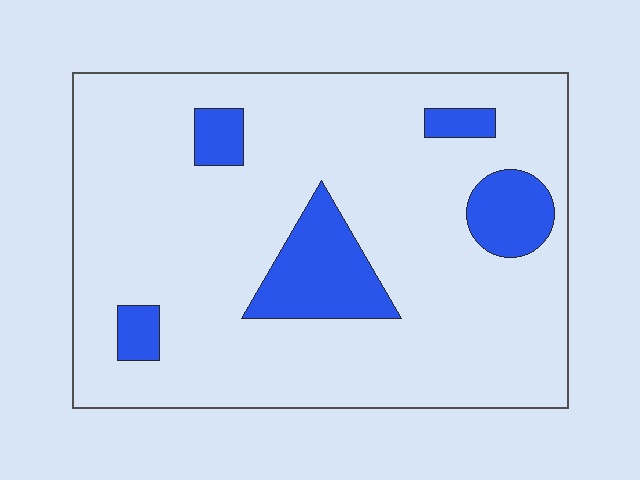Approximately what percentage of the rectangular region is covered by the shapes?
Approximately 15%.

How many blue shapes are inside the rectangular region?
5.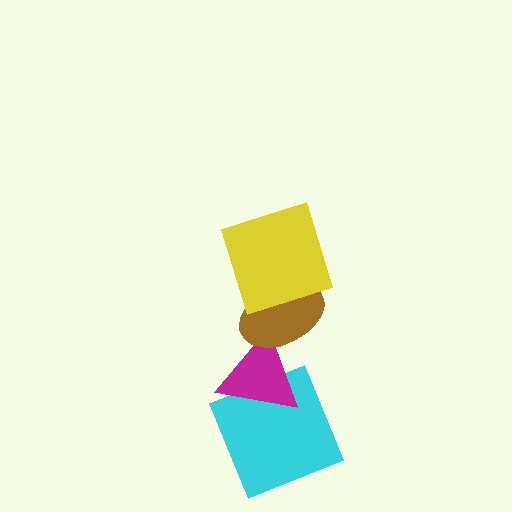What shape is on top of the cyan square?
The magenta triangle is on top of the cyan square.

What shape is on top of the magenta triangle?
The brown ellipse is on top of the magenta triangle.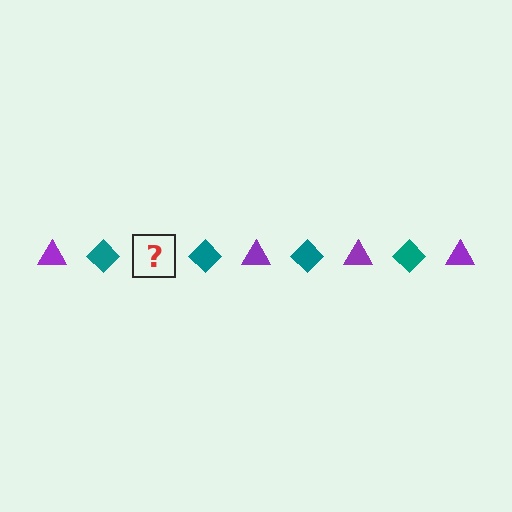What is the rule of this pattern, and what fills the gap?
The rule is that the pattern alternates between purple triangle and teal diamond. The gap should be filled with a purple triangle.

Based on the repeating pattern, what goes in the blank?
The blank should be a purple triangle.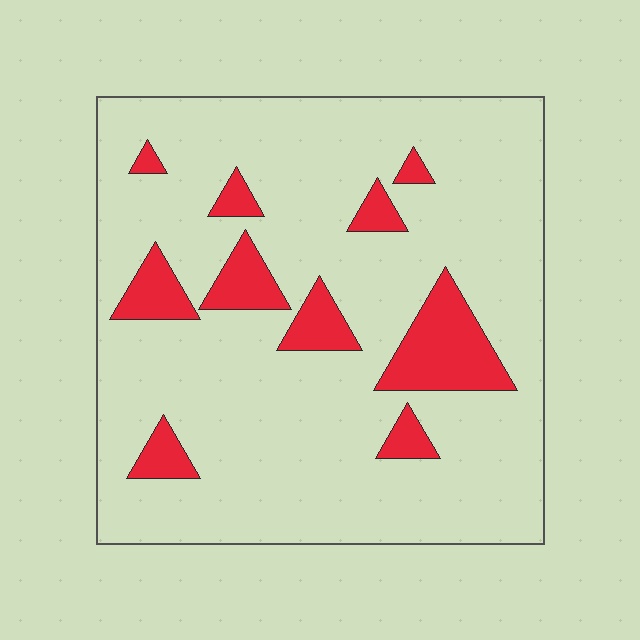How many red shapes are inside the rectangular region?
10.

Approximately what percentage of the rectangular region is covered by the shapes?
Approximately 15%.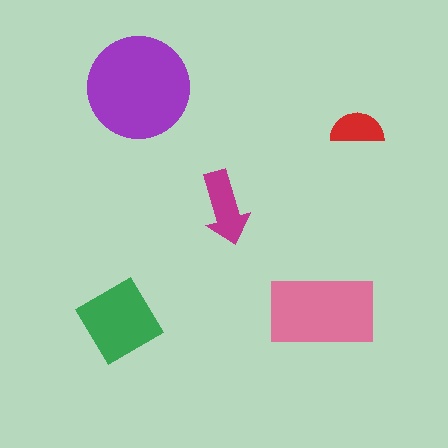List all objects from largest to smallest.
The purple circle, the pink rectangle, the green diamond, the magenta arrow, the red semicircle.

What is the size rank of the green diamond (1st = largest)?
3rd.